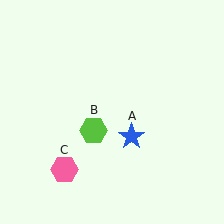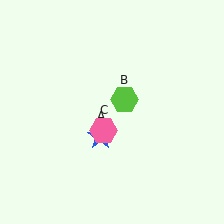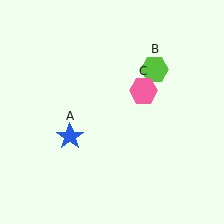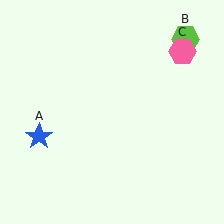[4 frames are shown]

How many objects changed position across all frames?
3 objects changed position: blue star (object A), lime hexagon (object B), pink hexagon (object C).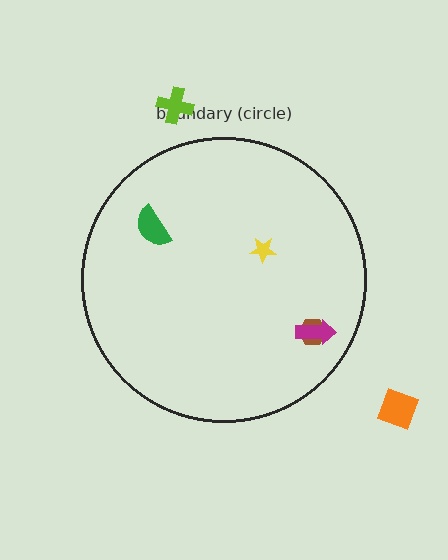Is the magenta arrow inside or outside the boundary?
Inside.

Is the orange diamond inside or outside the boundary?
Outside.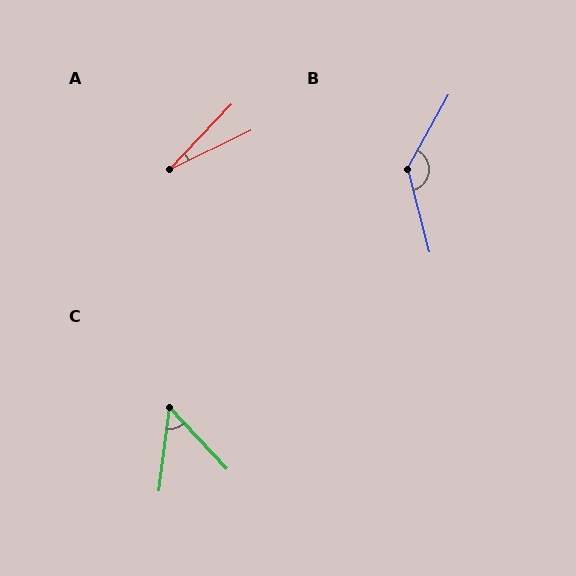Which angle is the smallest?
A, at approximately 20 degrees.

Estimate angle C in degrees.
Approximately 50 degrees.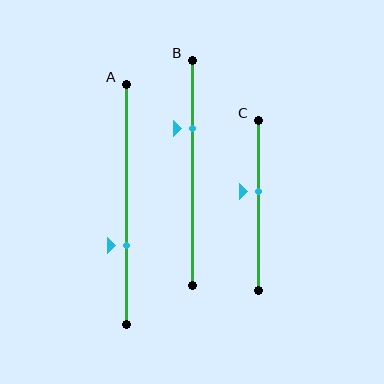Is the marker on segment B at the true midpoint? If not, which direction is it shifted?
No, the marker on segment B is shifted upward by about 20% of the segment length.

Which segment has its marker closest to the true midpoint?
Segment C has its marker closest to the true midpoint.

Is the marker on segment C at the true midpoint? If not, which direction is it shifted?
No, the marker on segment C is shifted upward by about 8% of the segment length.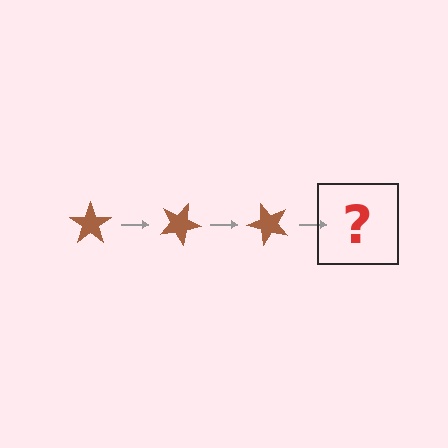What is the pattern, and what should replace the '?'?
The pattern is that the star rotates 25 degrees each step. The '?' should be a brown star rotated 75 degrees.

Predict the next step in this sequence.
The next step is a brown star rotated 75 degrees.